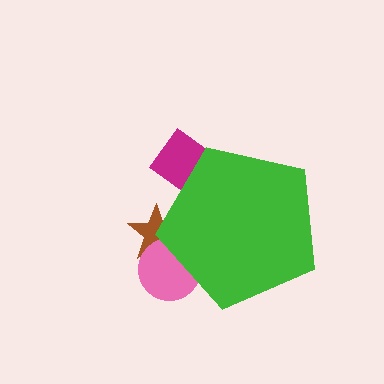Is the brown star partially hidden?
Yes, the brown star is partially hidden behind the green pentagon.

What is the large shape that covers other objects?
A green pentagon.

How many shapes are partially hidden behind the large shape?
3 shapes are partially hidden.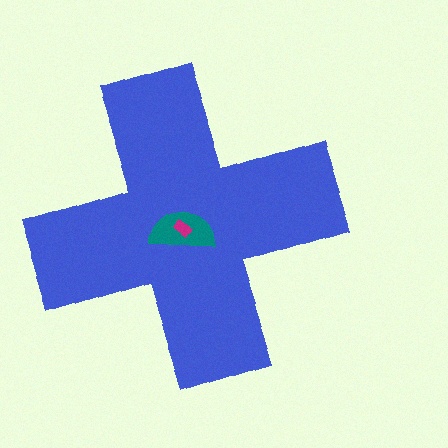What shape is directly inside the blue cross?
The teal semicircle.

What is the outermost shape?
The blue cross.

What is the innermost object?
The magenta rectangle.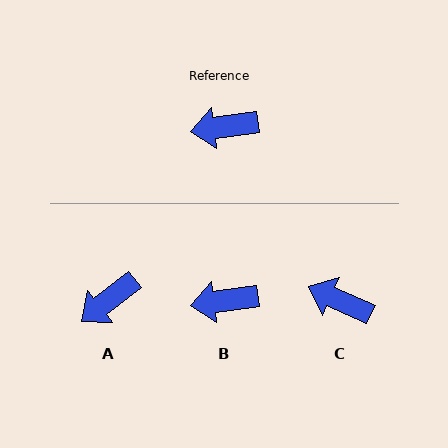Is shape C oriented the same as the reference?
No, it is off by about 32 degrees.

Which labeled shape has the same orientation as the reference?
B.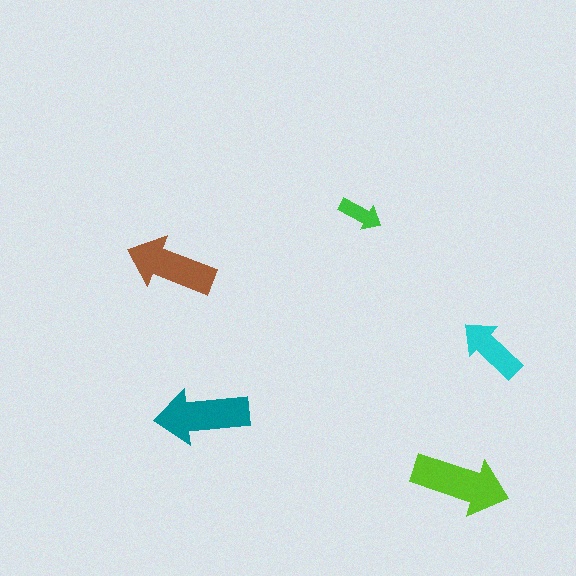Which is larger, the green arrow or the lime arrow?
The lime one.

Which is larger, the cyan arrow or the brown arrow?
The brown one.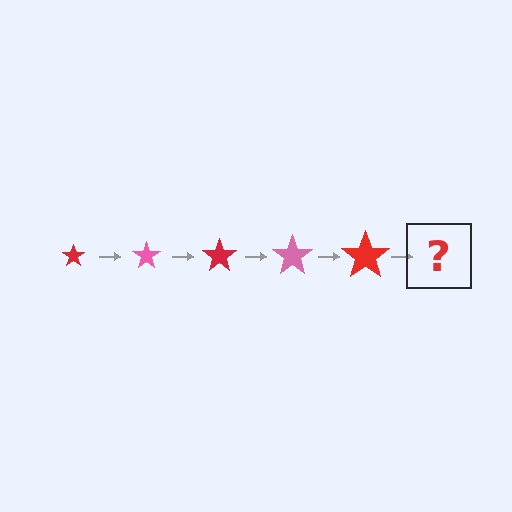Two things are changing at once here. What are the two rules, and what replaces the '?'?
The two rules are that the star grows larger each step and the color cycles through red and pink. The '?' should be a pink star, larger than the previous one.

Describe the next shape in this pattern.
It should be a pink star, larger than the previous one.